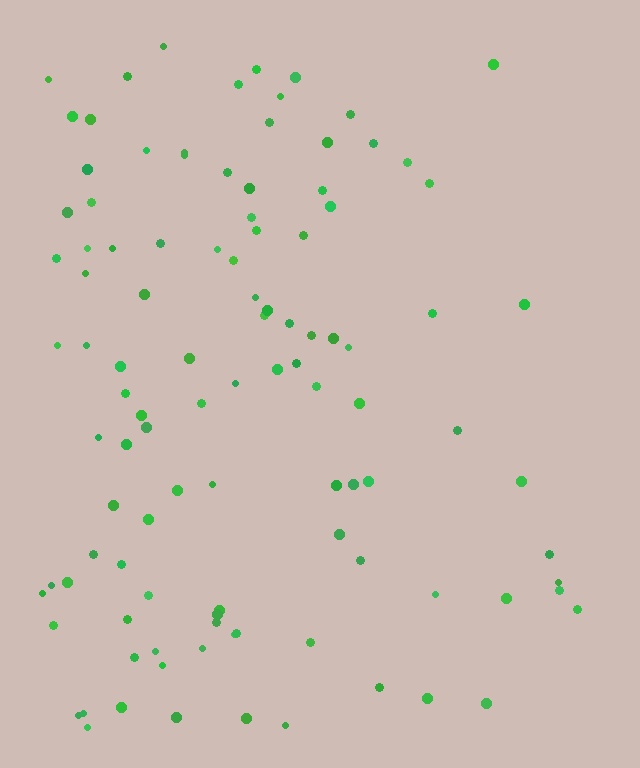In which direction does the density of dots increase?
From right to left, with the left side densest.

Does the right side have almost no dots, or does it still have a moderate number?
Still a moderate number, just noticeably fewer than the left.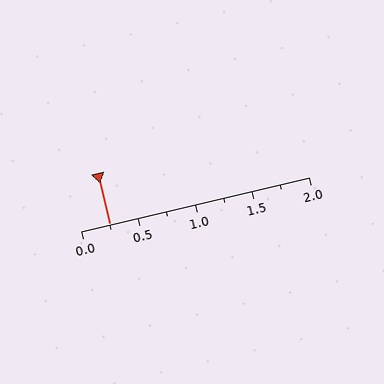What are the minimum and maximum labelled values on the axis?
The axis runs from 0.0 to 2.0.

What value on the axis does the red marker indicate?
The marker indicates approximately 0.25.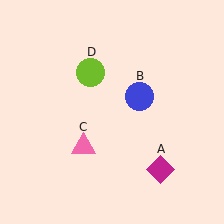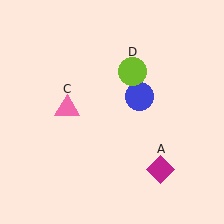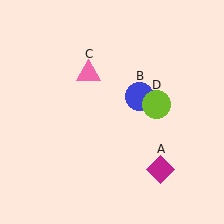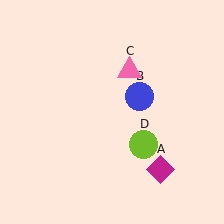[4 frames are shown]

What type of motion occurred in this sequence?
The pink triangle (object C), lime circle (object D) rotated clockwise around the center of the scene.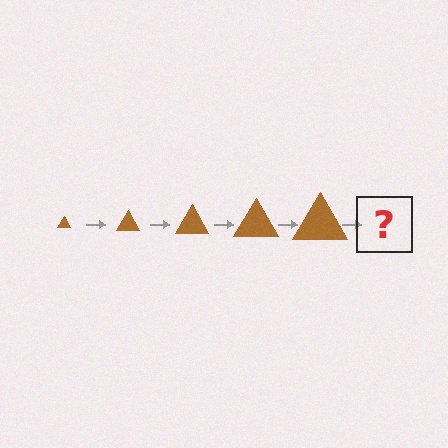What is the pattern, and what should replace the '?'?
The pattern is that the triangle gets progressively larger each step. The '?' should be a brown triangle, larger than the previous one.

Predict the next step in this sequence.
The next step is a brown triangle, larger than the previous one.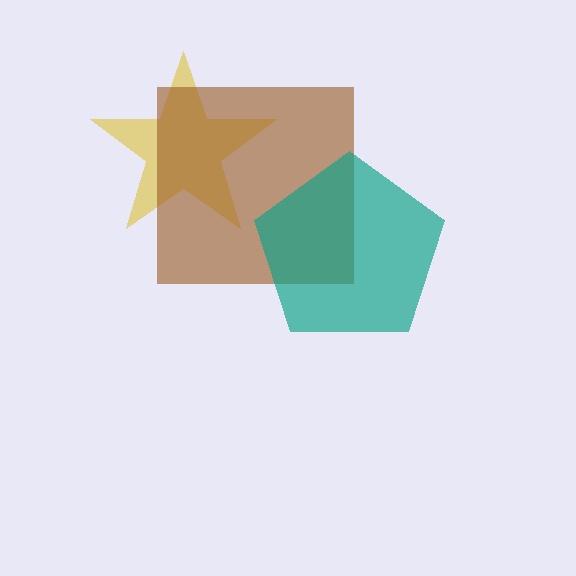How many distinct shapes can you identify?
There are 3 distinct shapes: a yellow star, a brown square, a teal pentagon.